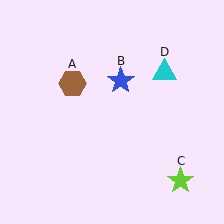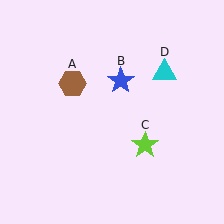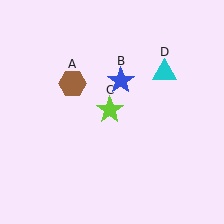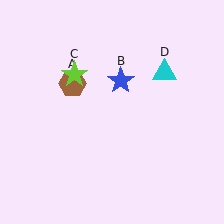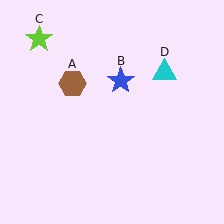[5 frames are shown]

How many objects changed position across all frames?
1 object changed position: lime star (object C).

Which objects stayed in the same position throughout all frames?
Brown hexagon (object A) and blue star (object B) and cyan triangle (object D) remained stationary.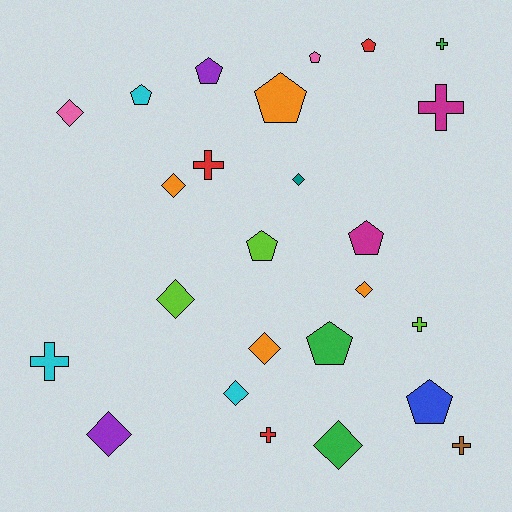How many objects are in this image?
There are 25 objects.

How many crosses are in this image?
There are 7 crosses.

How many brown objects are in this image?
There is 1 brown object.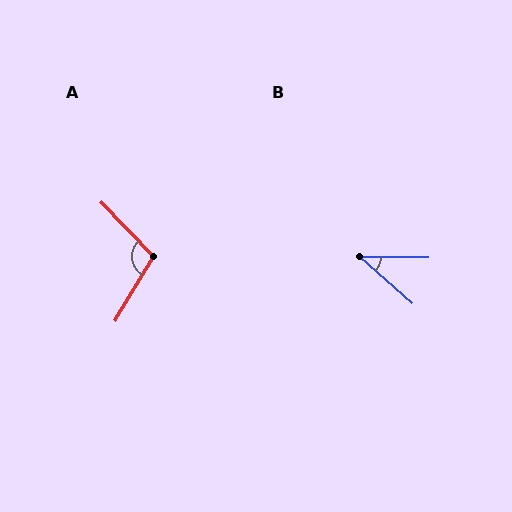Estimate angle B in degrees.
Approximately 41 degrees.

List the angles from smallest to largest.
B (41°), A (105°).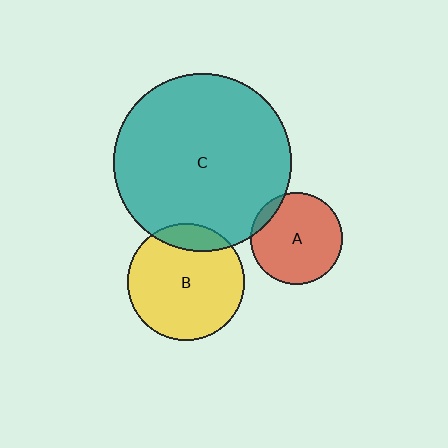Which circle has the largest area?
Circle C (teal).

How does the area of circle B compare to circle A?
Approximately 1.6 times.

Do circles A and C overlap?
Yes.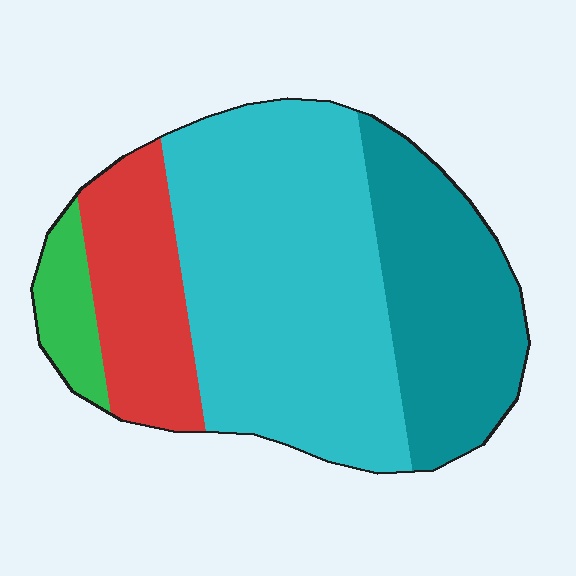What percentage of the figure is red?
Red covers about 20% of the figure.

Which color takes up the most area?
Cyan, at roughly 50%.